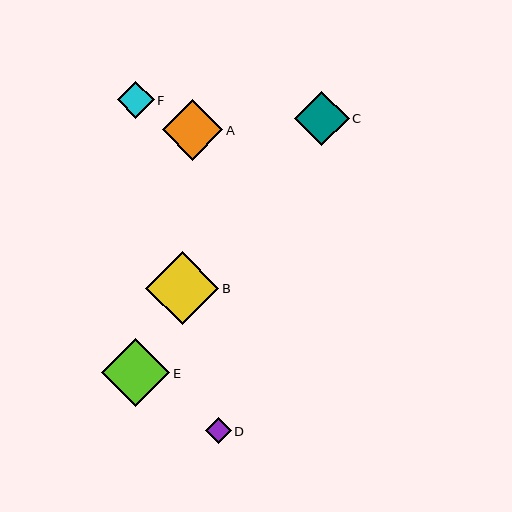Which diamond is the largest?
Diamond B is the largest with a size of approximately 73 pixels.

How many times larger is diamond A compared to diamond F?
Diamond A is approximately 1.6 times the size of diamond F.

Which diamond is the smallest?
Diamond D is the smallest with a size of approximately 26 pixels.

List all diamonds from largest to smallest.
From largest to smallest: B, E, A, C, F, D.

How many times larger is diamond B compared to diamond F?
Diamond B is approximately 2.0 times the size of diamond F.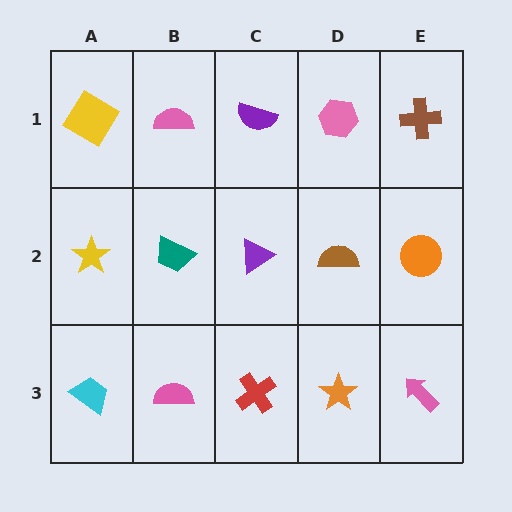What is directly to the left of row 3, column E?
An orange star.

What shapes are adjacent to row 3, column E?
An orange circle (row 2, column E), an orange star (row 3, column D).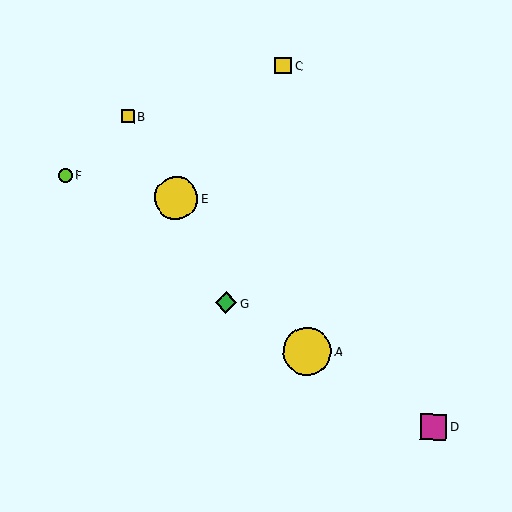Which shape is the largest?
The yellow circle (labeled A) is the largest.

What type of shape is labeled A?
Shape A is a yellow circle.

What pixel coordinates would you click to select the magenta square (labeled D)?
Click at (434, 427) to select the magenta square D.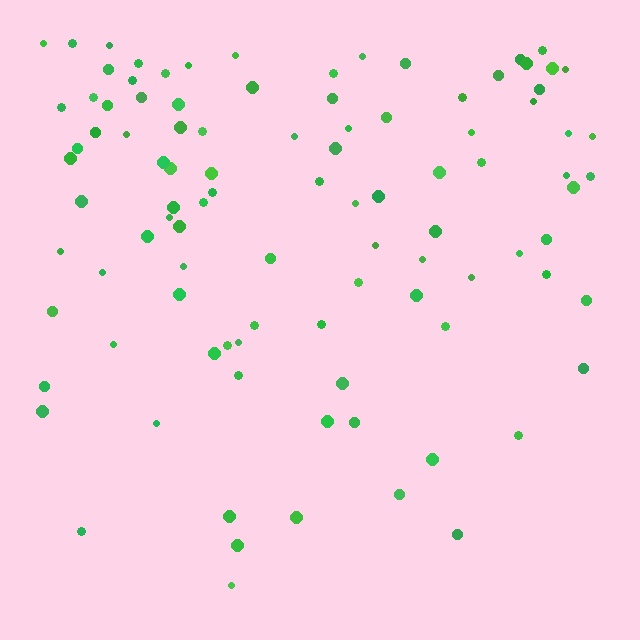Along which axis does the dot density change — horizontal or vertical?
Vertical.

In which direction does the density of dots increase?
From bottom to top, with the top side densest.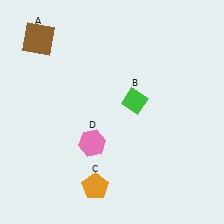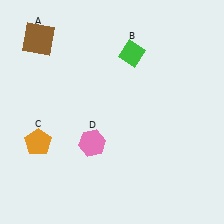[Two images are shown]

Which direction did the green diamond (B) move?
The green diamond (B) moved up.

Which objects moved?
The objects that moved are: the green diamond (B), the orange pentagon (C).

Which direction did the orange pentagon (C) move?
The orange pentagon (C) moved left.